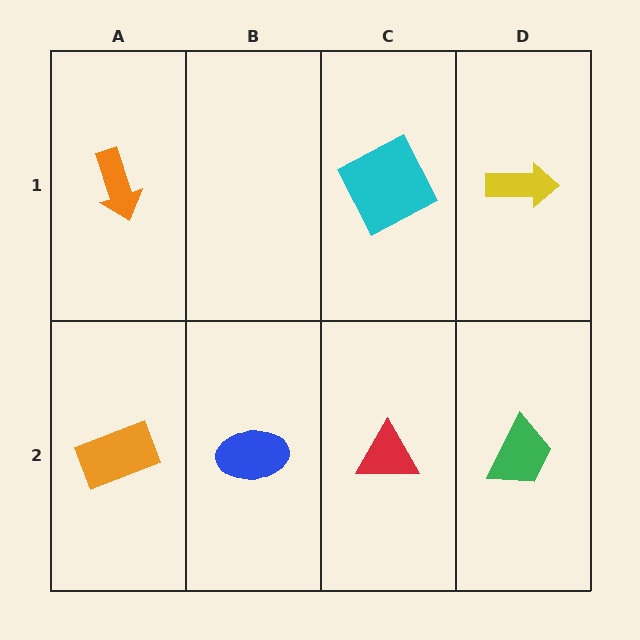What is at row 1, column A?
An orange arrow.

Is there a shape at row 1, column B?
No, that cell is empty.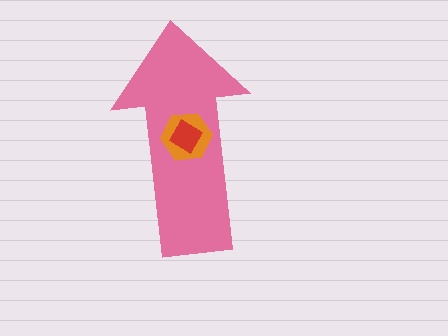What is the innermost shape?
The red diamond.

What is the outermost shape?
The pink arrow.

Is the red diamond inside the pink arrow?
Yes.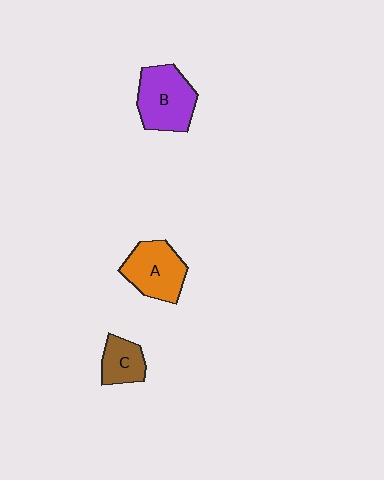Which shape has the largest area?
Shape B (purple).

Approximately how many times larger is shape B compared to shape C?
Approximately 1.8 times.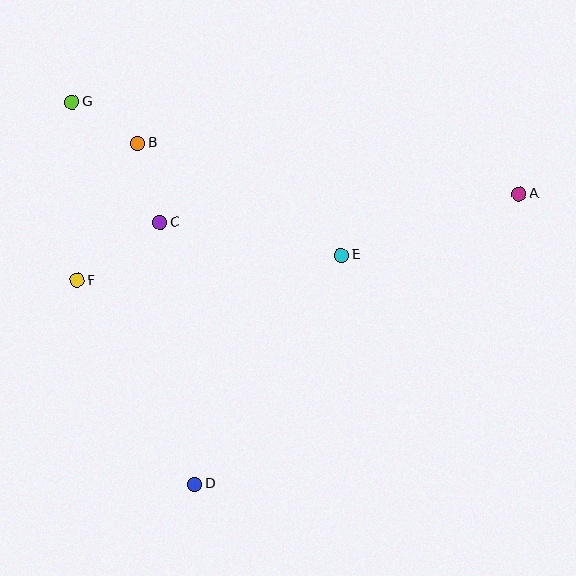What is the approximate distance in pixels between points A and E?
The distance between A and E is approximately 188 pixels.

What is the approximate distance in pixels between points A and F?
The distance between A and F is approximately 450 pixels.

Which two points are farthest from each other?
Points A and G are farthest from each other.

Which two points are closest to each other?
Points B and G are closest to each other.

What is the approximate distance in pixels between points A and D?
The distance between A and D is approximately 436 pixels.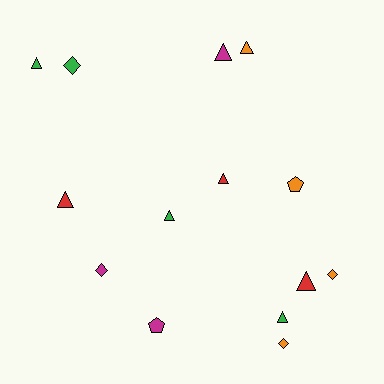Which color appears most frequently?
Green, with 4 objects.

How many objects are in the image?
There are 14 objects.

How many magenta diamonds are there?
There is 1 magenta diamond.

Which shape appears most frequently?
Triangle, with 8 objects.